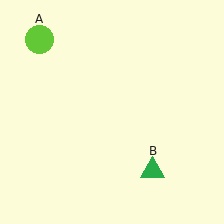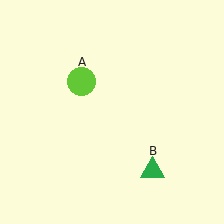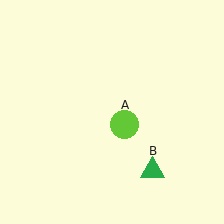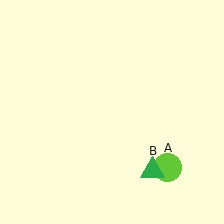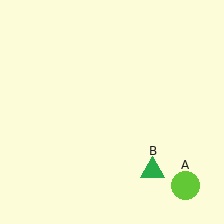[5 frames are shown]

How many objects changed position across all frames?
1 object changed position: lime circle (object A).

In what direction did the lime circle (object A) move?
The lime circle (object A) moved down and to the right.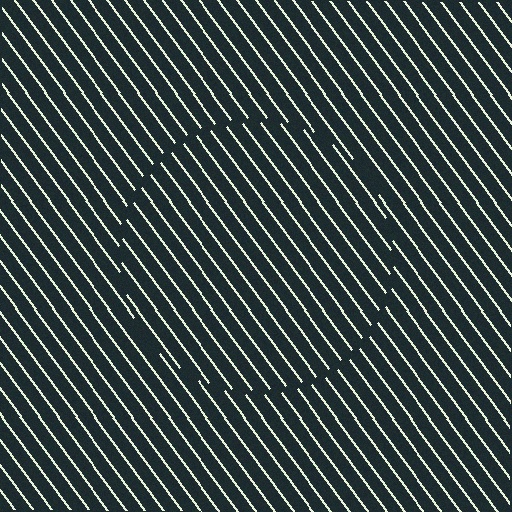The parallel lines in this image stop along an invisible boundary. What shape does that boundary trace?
An illusory circle. The interior of the shape contains the same grating, shifted by half a period — the contour is defined by the phase discontinuity where line-ends from the inner and outer gratings abut.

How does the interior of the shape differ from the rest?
The interior of the shape contains the same grating, shifted by half a period — the contour is defined by the phase discontinuity where line-ends from the inner and outer gratings abut.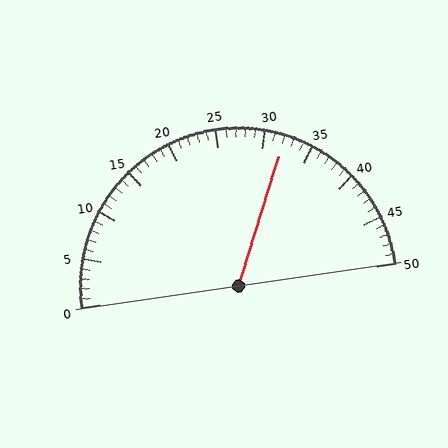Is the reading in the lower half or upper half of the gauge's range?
The reading is in the upper half of the range (0 to 50).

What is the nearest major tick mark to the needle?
The nearest major tick mark is 30.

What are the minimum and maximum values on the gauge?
The gauge ranges from 0 to 50.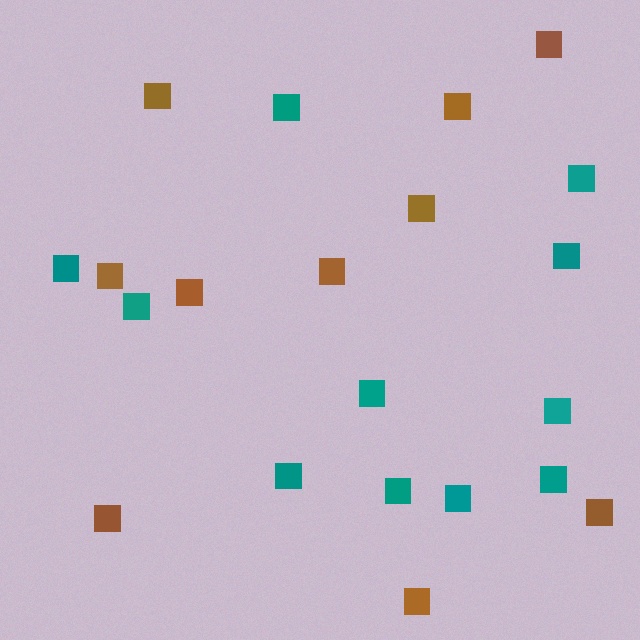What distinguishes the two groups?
There are 2 groups: one group of brown squares (10) and one group of teal squares (11).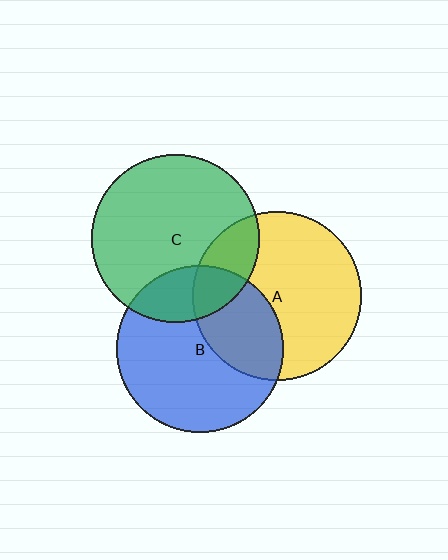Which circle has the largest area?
Circle A (yellow).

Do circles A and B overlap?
Yes.